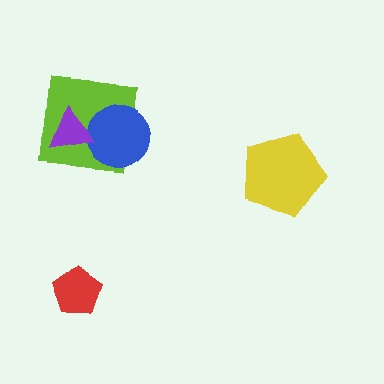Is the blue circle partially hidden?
Yes, it is partially covered by another shape.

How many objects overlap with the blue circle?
2 objects overlap with the blue circle.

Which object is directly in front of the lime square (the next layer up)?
The blue circle is directly in front of the lime square.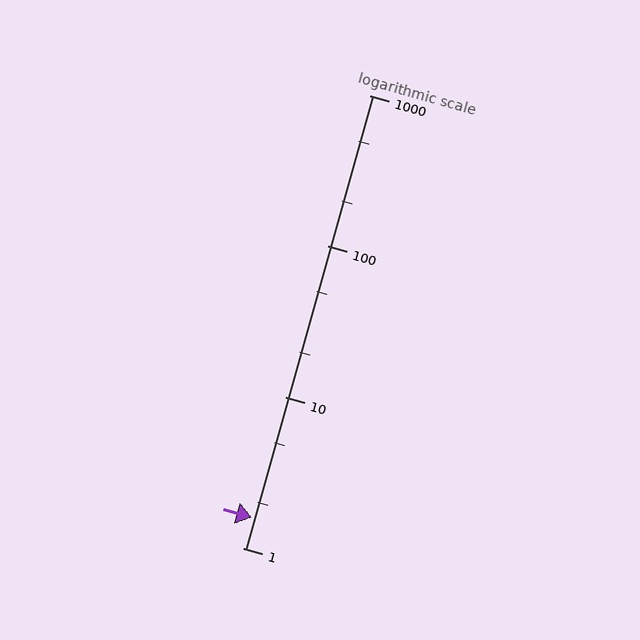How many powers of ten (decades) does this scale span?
The scale spans 3 decades, from 1 to 1000.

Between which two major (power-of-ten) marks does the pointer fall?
The pointer is between 1 and 10.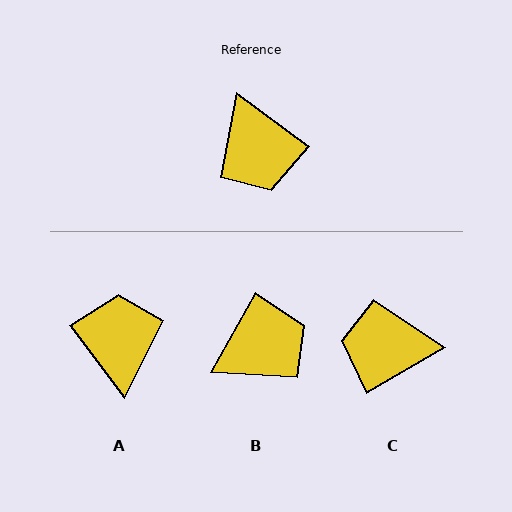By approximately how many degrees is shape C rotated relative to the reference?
Approximately 114 degrees clockwise.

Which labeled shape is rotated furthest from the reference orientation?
A, about 164 degrees away.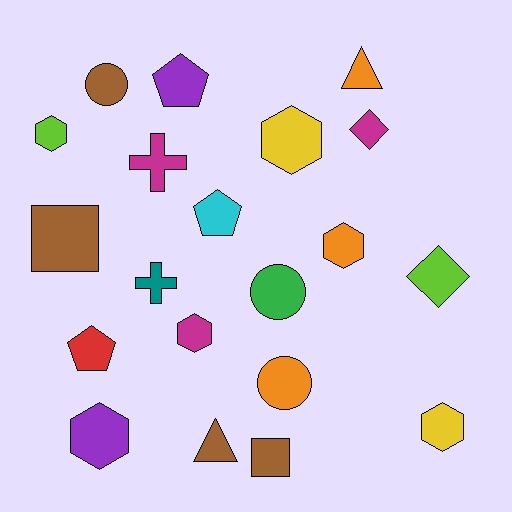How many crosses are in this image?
There are 2 crosses.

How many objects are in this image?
There are 20 objects.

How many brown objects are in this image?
There are 4 brown objects.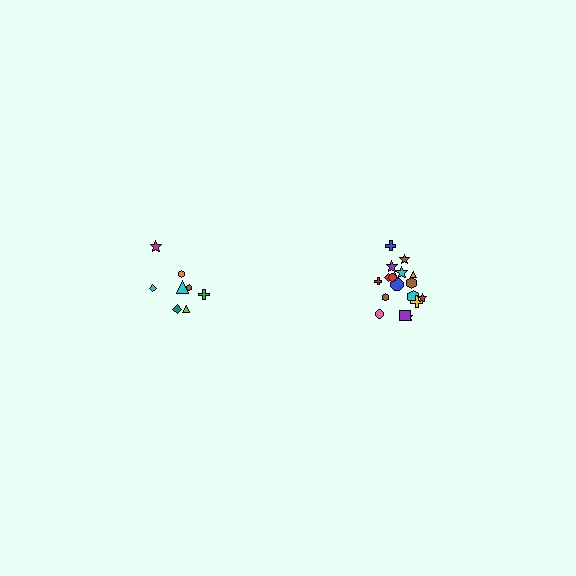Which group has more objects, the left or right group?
The right group.